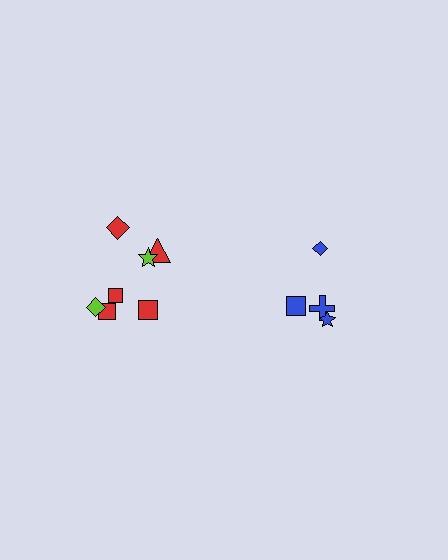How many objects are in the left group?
There are 7 objects.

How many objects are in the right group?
There are 4 objects.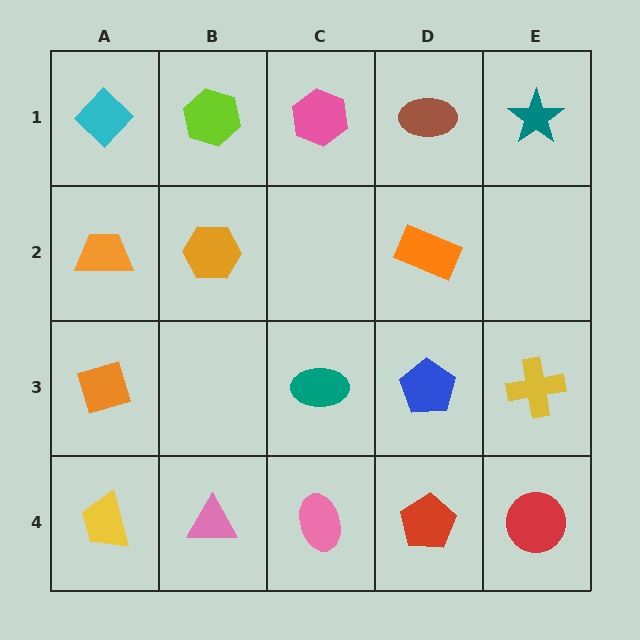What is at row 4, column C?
A pink ellipse.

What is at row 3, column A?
An orange diamond.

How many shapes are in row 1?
5 shapes.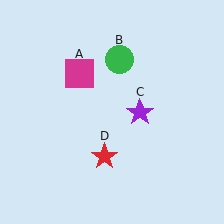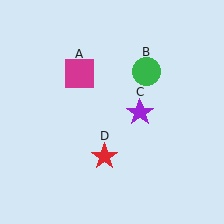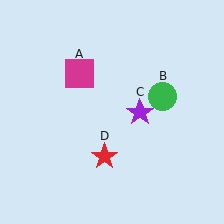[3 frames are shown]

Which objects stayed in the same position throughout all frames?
Magenta square (object A) and purple star (object C) and red star (object D) remained stationary.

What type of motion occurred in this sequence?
The green circle (object B) rotated clockwise around the center of the scene.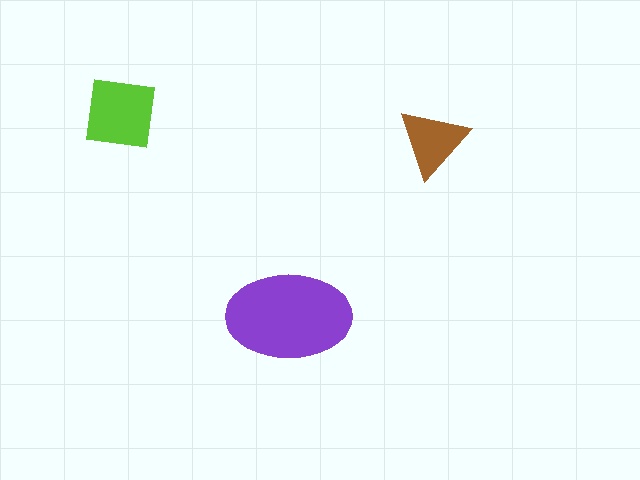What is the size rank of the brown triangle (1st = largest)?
3rd.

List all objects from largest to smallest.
The purple ellipse, the lime square, the brown triangle.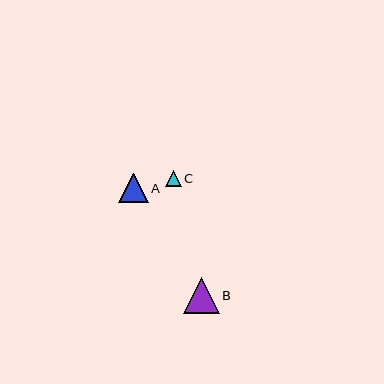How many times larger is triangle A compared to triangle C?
Triangle A is approximately 1.8 times the size of triangle C.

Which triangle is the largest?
Triangle B is the largest with a size of approximately 36 pixels.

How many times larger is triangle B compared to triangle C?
Triangle B is approximately 2.2 times the size of triangle C.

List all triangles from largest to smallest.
From largest to smallest: B, A, C.